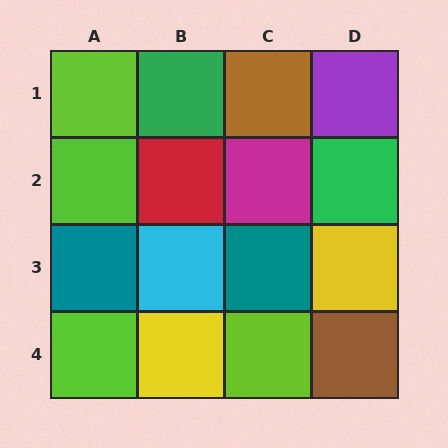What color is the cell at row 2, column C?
Magenta.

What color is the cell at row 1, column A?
Lime.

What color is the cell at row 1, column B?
Green.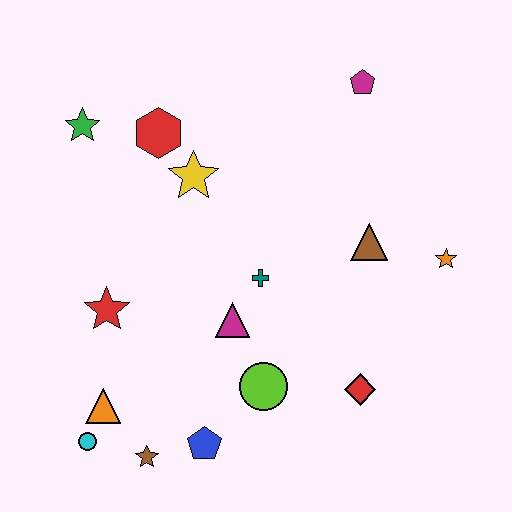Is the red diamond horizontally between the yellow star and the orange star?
Yes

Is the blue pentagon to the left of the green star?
No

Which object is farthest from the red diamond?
The green star is farthest from the red diamond.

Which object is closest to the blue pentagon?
The brown star is closest to the blue pentagon.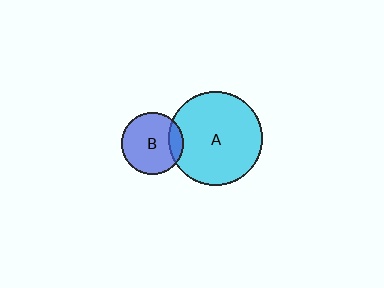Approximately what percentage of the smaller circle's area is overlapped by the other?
Approximately 15%.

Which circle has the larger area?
Circle A (cyan).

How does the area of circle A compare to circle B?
Approximately 2.3 times.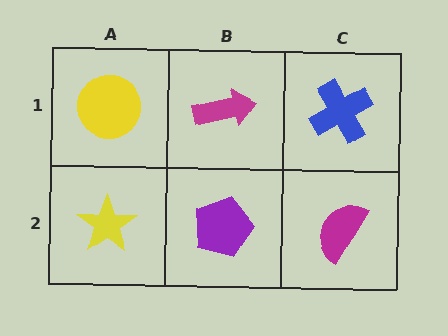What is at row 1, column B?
A magenta arrow.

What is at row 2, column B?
A purple pentagon.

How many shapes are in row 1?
3 shapes.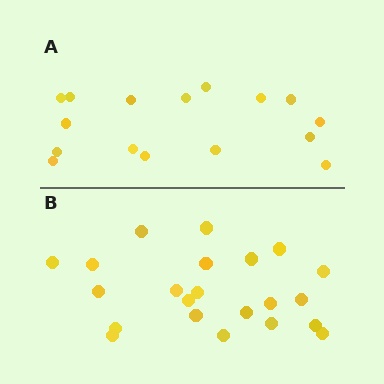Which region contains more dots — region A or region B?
Region B (the bottom region) has more dots.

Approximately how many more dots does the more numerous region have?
Region B has about 6 more dots than region A.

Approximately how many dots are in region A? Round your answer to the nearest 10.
About 20 dots. (The exact count is 16, which rounds to 20.)